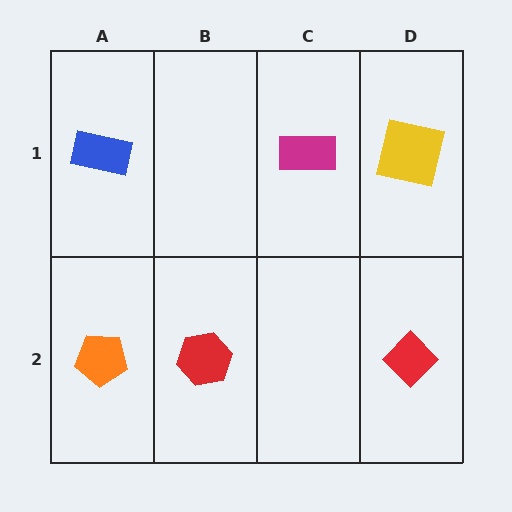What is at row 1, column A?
A blue rectangle.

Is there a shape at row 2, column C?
No, that cell is empty.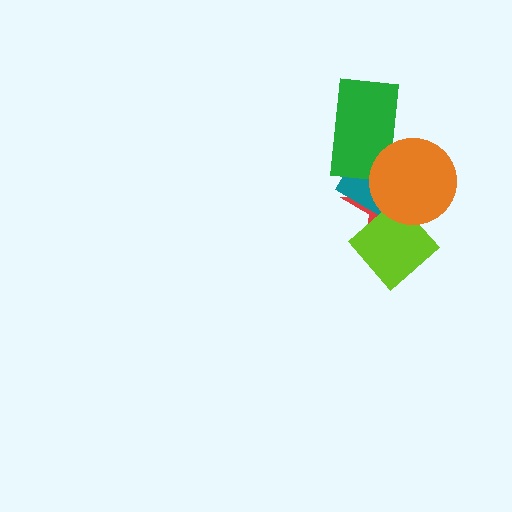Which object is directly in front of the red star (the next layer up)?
The teal diamond is directly in front of the red star.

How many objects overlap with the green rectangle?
3 objects overlap with the green rectangle.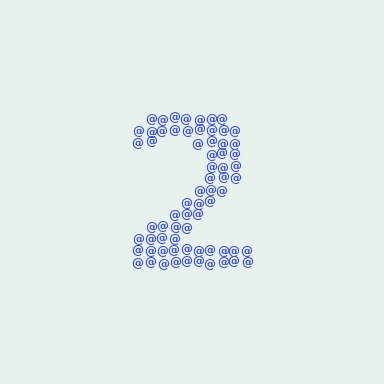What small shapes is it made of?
It is made of small at signs.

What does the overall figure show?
The overall figure shows the digit 2.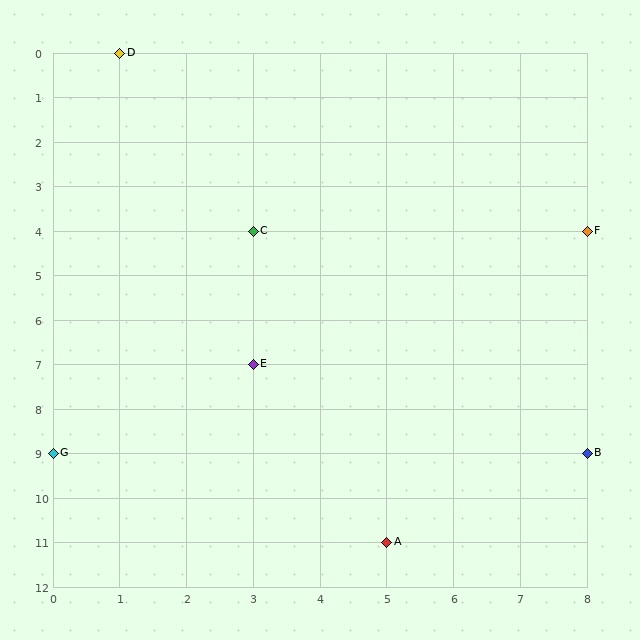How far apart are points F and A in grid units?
Points F and A are 3 columns and 7 rows apart (about 7.6 grid units diagonally).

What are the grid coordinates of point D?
Point D is at grid coordinates (1, 0).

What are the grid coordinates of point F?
Point F is at grid coordinates (8, 4).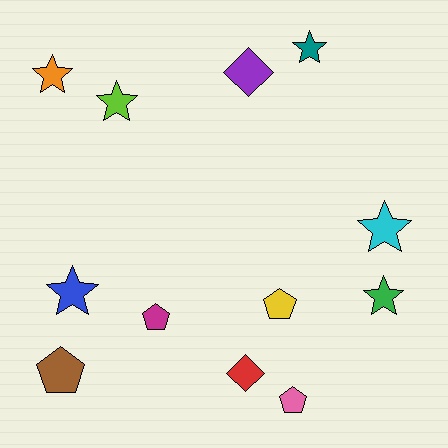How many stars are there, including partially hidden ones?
There are 6 stars.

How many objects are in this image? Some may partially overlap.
There are 12 objects.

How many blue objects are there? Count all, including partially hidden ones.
There is 1 blue object.